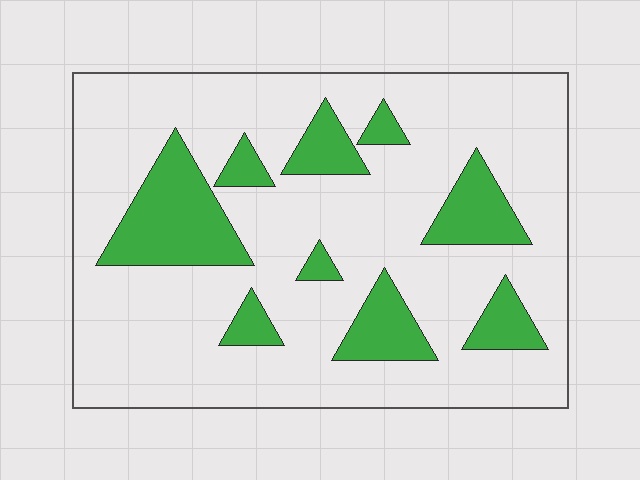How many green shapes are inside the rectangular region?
9.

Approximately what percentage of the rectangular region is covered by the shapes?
Approximately 20%.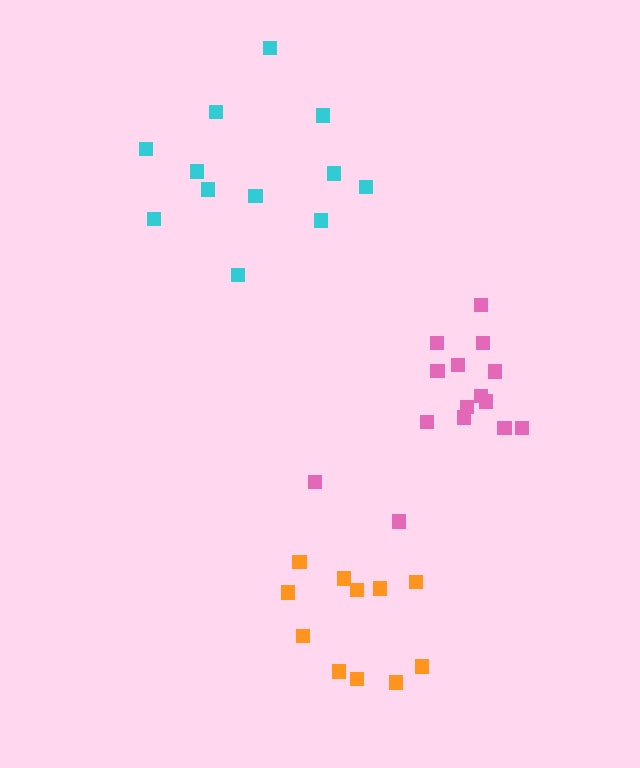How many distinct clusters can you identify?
There are 3 distinct clusters.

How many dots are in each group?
Group 1: 11 dots, Group 2: 15 dots, Group 3: 12 dots (38 total).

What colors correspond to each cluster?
The clusters are colored: orange, pink, cyan.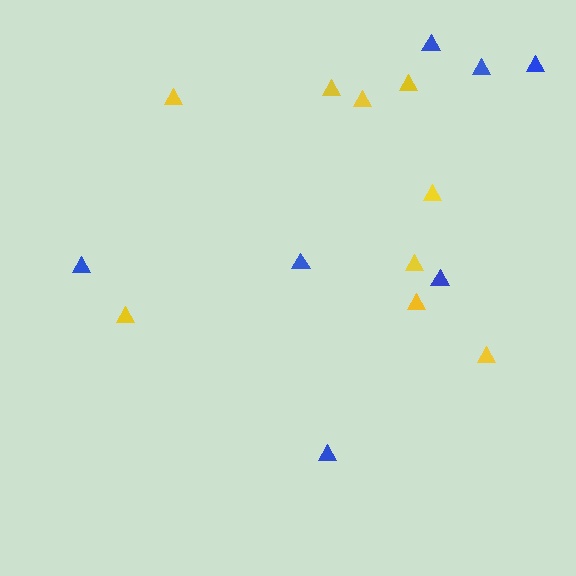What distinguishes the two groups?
There are 2 groups: one group of yellow triangles (9) and one group of blue triangles (7).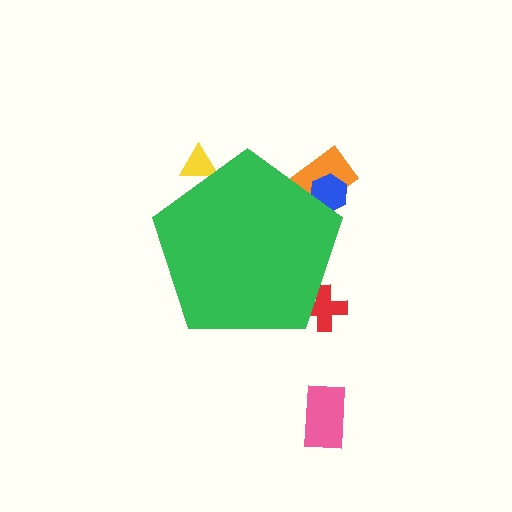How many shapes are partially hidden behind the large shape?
4 shapes are partially hidden.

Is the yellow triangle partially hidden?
Yes, the yellow triangle is partially hidden behind the green pentagon.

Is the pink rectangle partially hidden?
No, the pink rectangle is fully visible.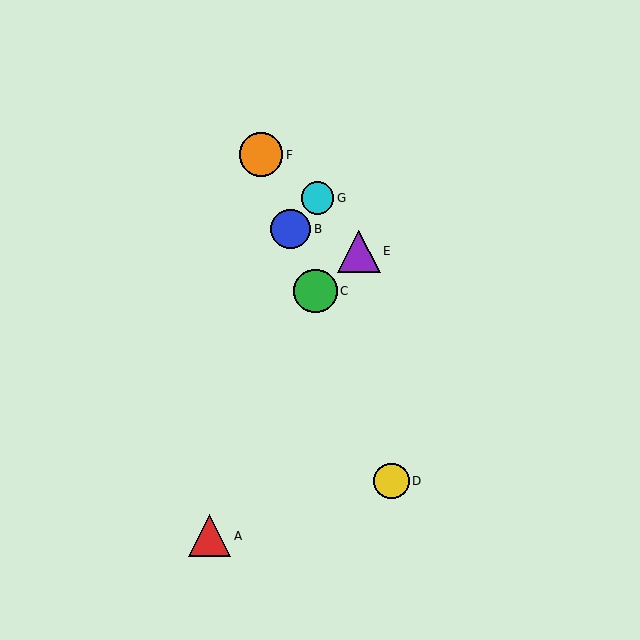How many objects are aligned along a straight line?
4 objects (B, C, D, F) are aligned along a straight line.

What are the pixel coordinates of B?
Object B is at (291, 229).